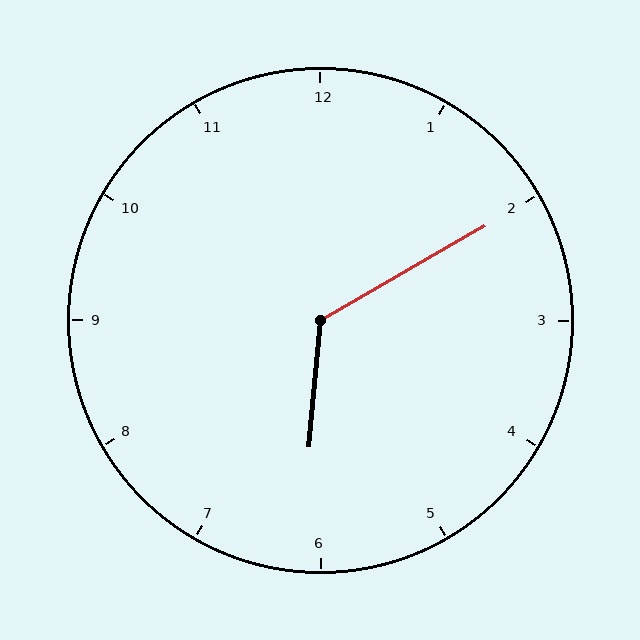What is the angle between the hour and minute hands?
Approximately 125 degrees.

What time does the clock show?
6:10.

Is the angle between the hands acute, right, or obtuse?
It is obtuse.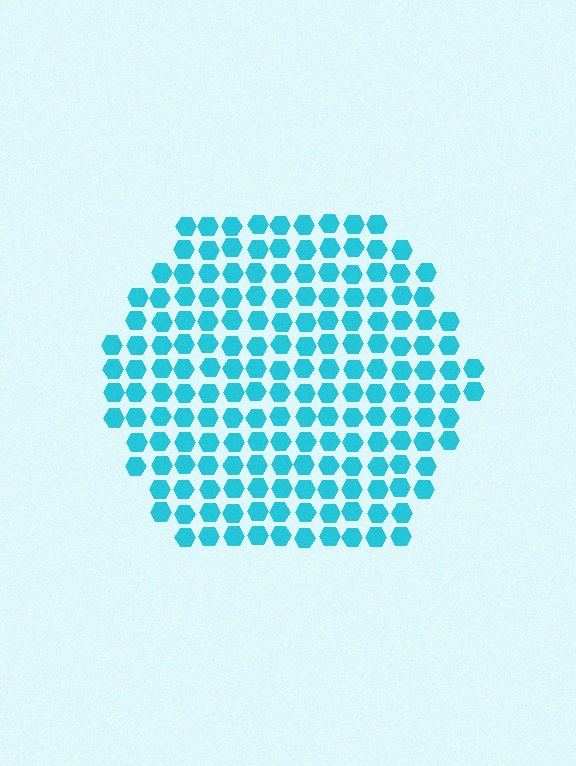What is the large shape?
The large shape is a hexagon.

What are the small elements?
The small elements are hexagons.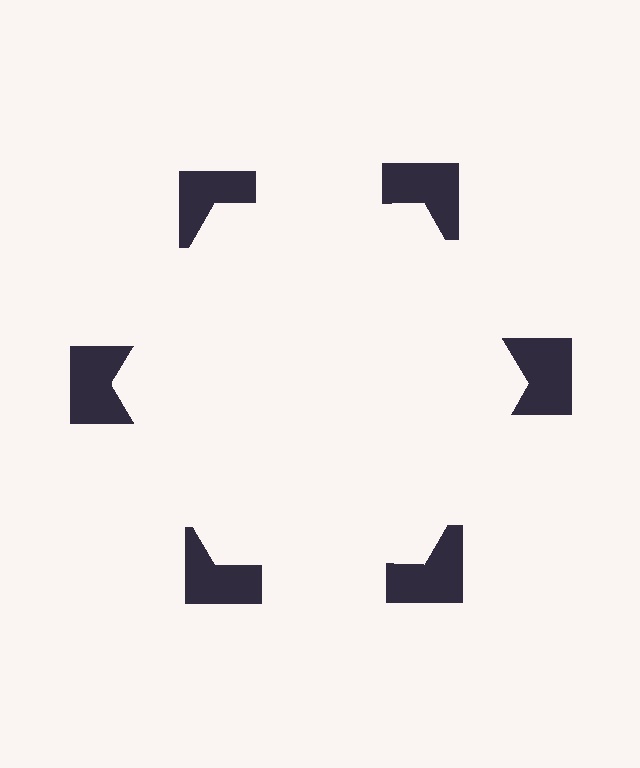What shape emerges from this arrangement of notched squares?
An illusory hexagon — its edges are inferred from the aligned wedge cuts in the notched squares, not physically drawn.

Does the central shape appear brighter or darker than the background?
It typically appears slightly brighter than the background, even though no actual brightness change is drawn.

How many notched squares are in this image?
There are 6 — one at each vertex of the illusory hexagon.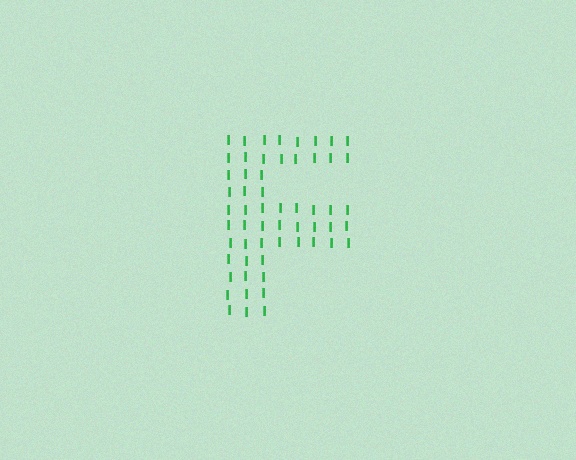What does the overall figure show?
The overall figure shows the letter F.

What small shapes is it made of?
It is made of small letter I's.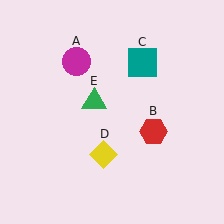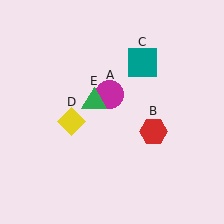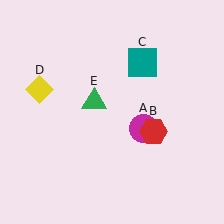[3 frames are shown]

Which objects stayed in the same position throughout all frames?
Red hexagon (object B) and teal square (object C) and green triangle (object E) remained stationary.